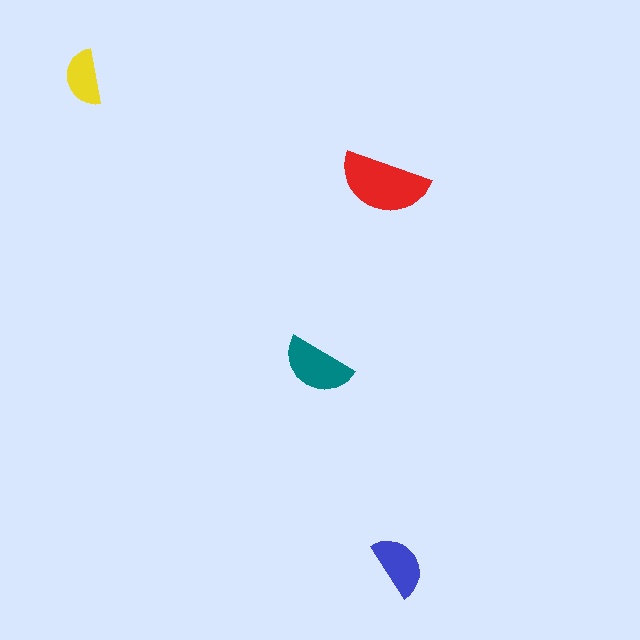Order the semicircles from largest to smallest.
the red one, the teal one, the blue one, the yellow one.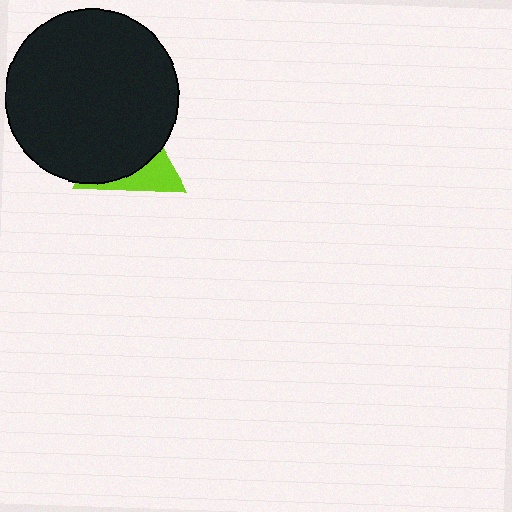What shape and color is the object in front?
The object in front is a black circle.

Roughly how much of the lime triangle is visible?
A small part of it is visible (roughly 33%).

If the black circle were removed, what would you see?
You would see the complete lime triangle.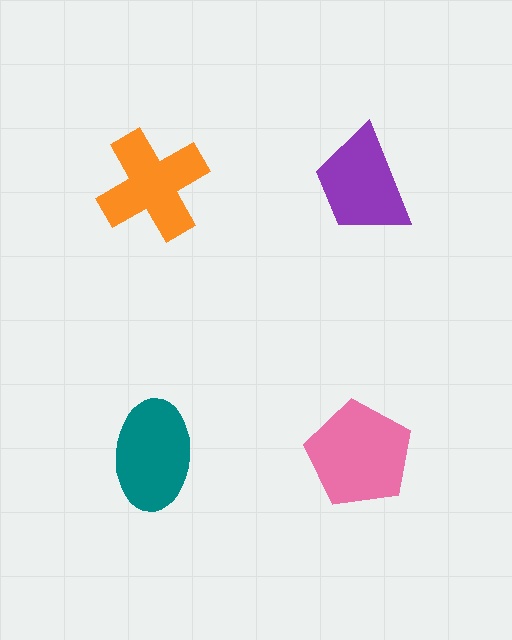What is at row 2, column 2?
A pink pentagon.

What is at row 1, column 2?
A purple trapezoid.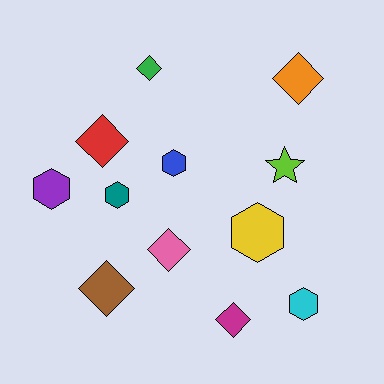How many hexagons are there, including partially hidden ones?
There are 5 hexagons.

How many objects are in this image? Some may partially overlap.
There are 12 objects.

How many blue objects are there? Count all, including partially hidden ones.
There is 1 blue object.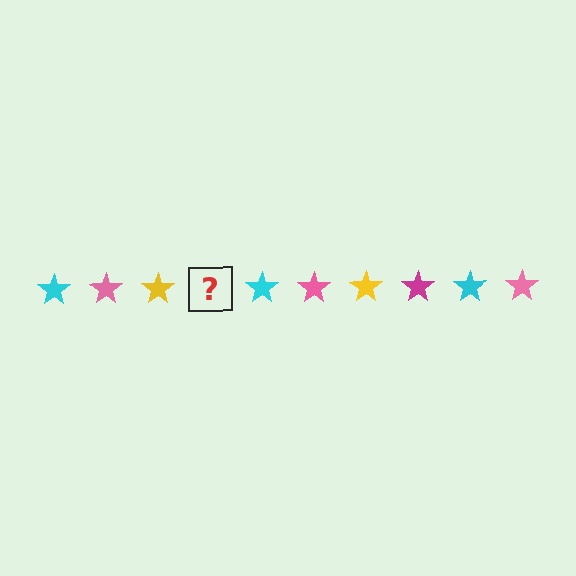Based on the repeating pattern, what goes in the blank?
The blank should be a magenta star.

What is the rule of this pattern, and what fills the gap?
The rule is that the pattern cycles through cyan, pink, yellow, magenta stars. The gap should be filled with a magenta star.